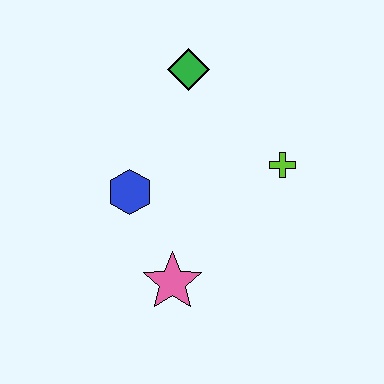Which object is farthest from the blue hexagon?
The lime cross is farthest from the blue hexagon.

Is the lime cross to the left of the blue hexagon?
No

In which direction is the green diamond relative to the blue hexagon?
The green diamond is above the blue hexagon.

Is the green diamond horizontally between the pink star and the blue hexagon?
No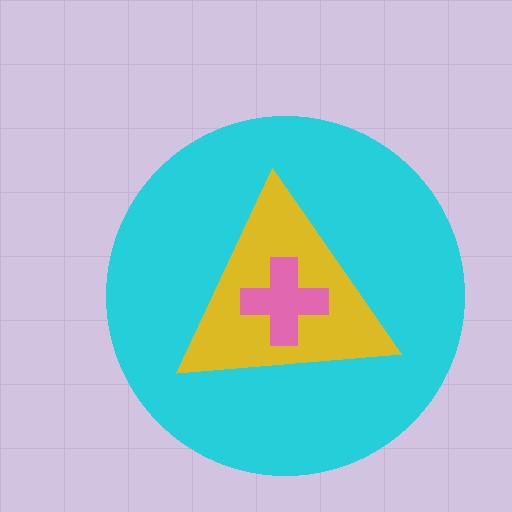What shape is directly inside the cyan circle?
The yellow triangle.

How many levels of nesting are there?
3.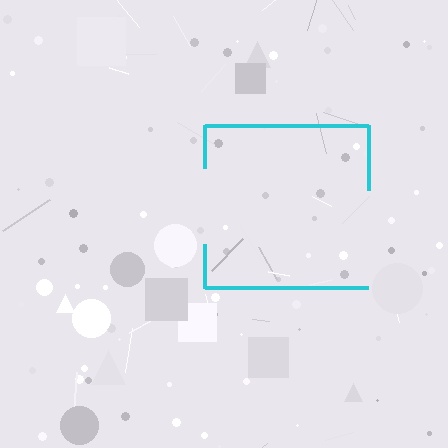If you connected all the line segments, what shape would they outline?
They would outline a square.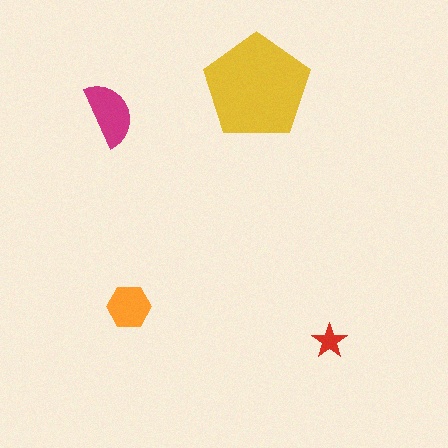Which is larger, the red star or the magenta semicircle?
The magenta semicircle.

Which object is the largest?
The yellow pentagon.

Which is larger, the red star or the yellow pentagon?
The yellow pentagon.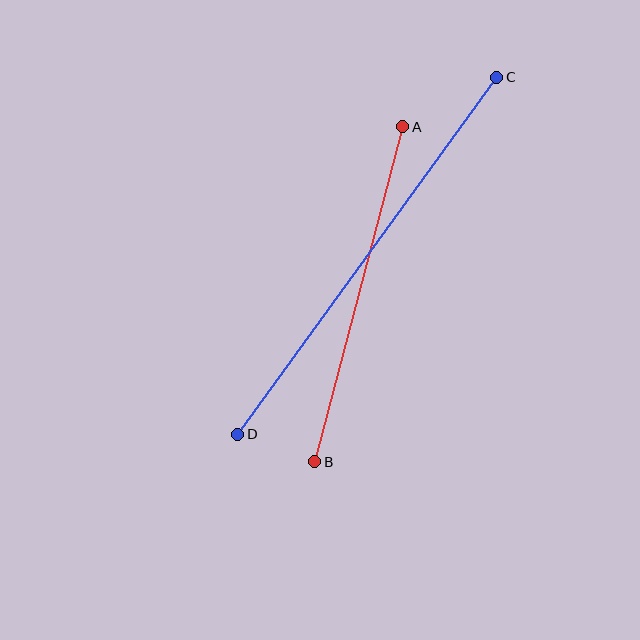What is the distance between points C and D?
The distance is approximately 441 pixels.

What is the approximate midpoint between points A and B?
The midpoint is at approximately (359, 294) pixels.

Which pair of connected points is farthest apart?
Points C and D are farthest apart.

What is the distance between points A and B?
The distance is approximately 347 pixels.